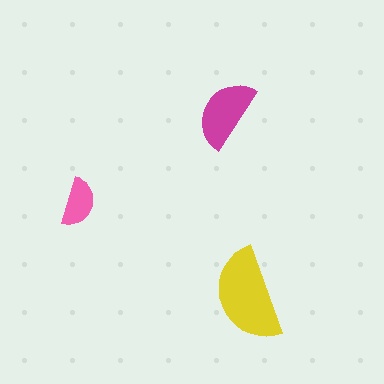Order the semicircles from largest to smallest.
the yellow one, the magenta one, the pink one.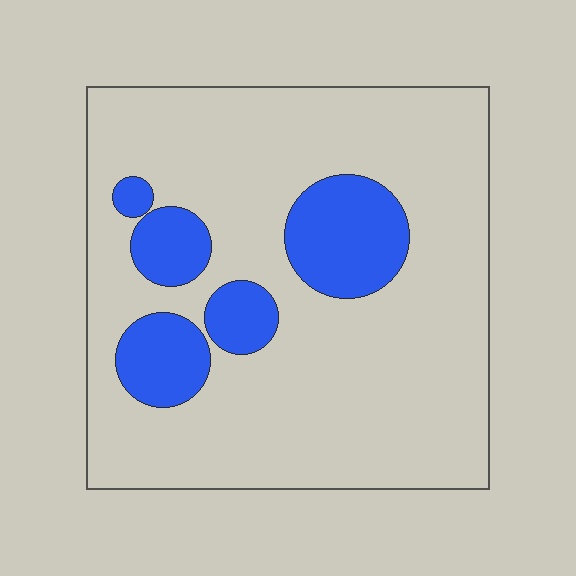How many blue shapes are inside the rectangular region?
5.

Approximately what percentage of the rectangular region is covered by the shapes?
Approximately 20%.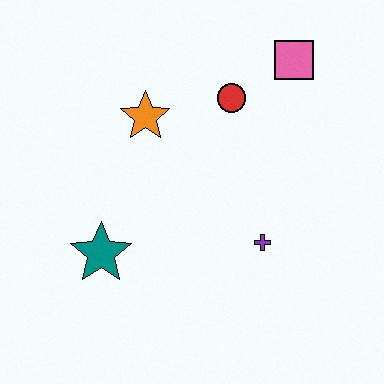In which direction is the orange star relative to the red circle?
The orange star is to the left of the red circle.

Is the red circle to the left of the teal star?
No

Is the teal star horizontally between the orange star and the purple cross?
No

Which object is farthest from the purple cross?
The pink square is farthest from the purple cross.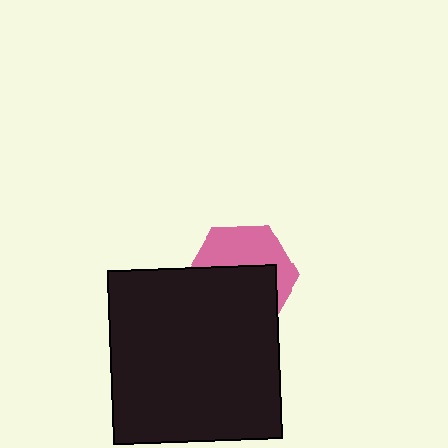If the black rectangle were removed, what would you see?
You would see the complete pink hexagon.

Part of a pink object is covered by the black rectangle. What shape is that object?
It is a hexagon.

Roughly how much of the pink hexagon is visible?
A small part of it is visible (roughly 43%).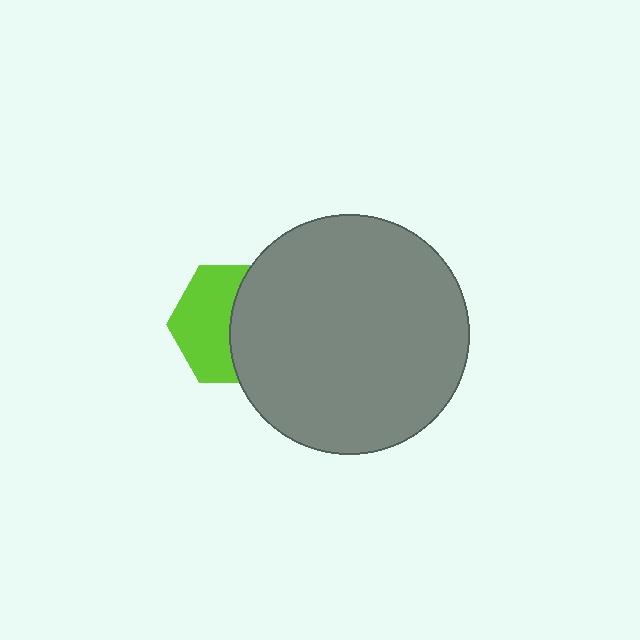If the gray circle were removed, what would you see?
You would see the complete lime hexagon.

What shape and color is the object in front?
The object in front is a gray circle.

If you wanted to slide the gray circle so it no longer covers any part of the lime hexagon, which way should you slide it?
Slide it right — that is the most direct way to separate the two shapes.